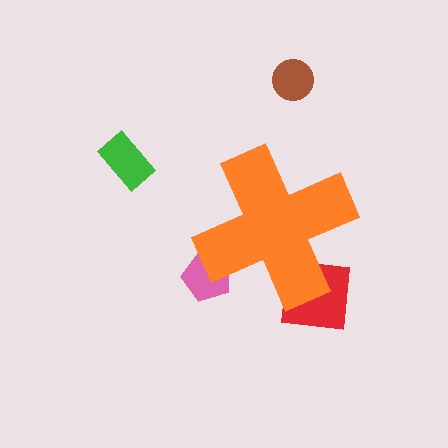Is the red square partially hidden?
Yes, the red square is partially hidden behind the orange cross.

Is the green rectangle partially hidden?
No, the green rectangle is fully visible.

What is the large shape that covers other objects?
An orange cross.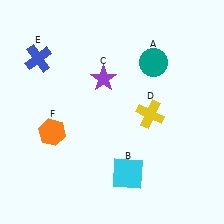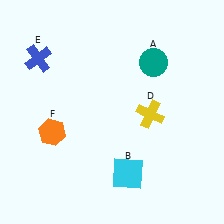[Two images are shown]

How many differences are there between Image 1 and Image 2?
There is 1 difference between the two images.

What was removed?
The purple star (C) was removed in Image 2.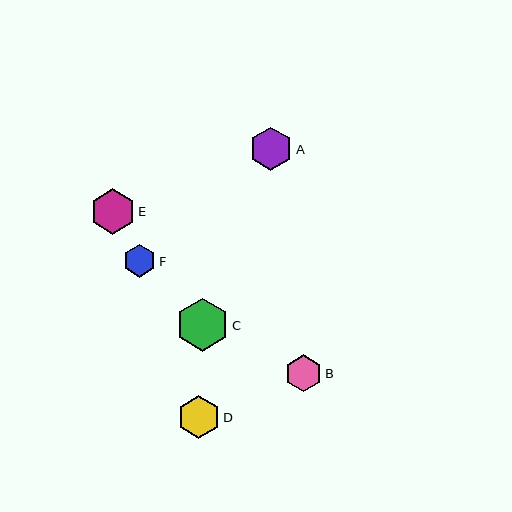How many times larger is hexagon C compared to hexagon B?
Hexagon C is approximately 1.4 times the size of hexagon B.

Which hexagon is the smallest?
Hexagon F is the smallest with a size of approximately 33 pixels.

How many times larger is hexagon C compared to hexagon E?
Hexagon C is approximately 1.2 times the size of hexagon E.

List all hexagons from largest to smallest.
From largest to smallest: C, E, A, D, B, F.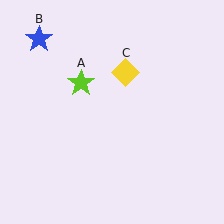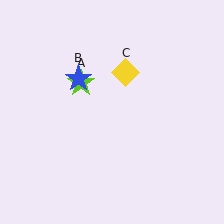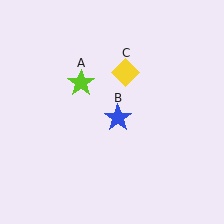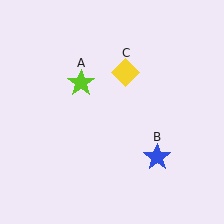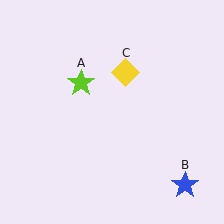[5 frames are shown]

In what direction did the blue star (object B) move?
The blue star (object B) moved down and to the right.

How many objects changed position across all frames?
1 object changed position: blue star (object B).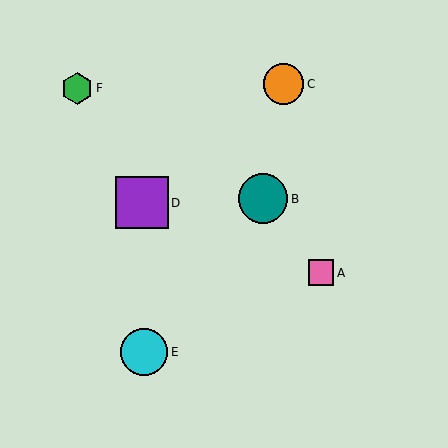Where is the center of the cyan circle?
The center of the cyan circle is at (144, 352).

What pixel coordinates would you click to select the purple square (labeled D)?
Click at (142, 203) to select the purple square D.